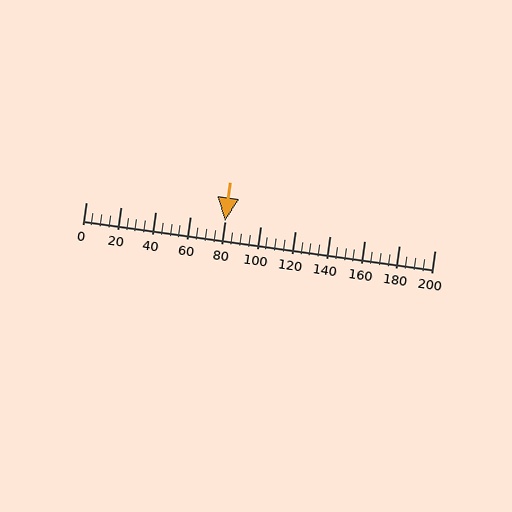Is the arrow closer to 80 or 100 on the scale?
The arrow is closer to 80.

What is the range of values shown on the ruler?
The ruler shows values from 0 to 200.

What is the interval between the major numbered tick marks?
The major tick marks are spaced 20 units apart.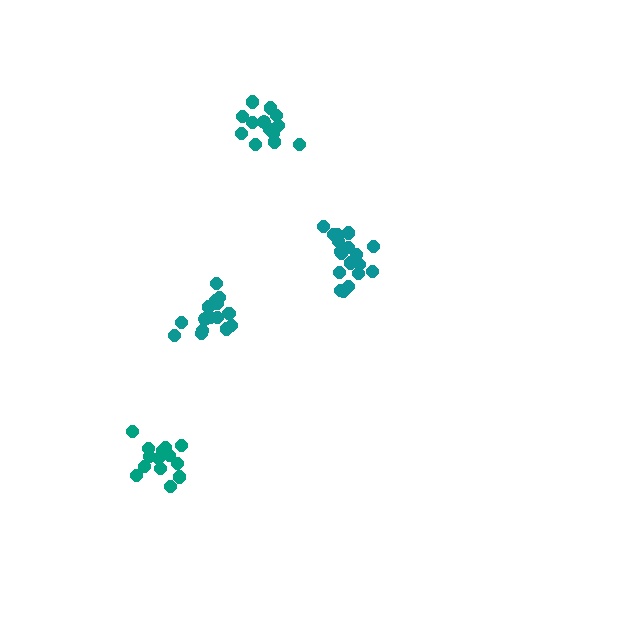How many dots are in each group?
Group 1: 19 dots, Group 2: 13 dots, Group 3: 15 dots, Group 4: 14 dots (61 total).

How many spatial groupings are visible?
There are 4 spatial groupings.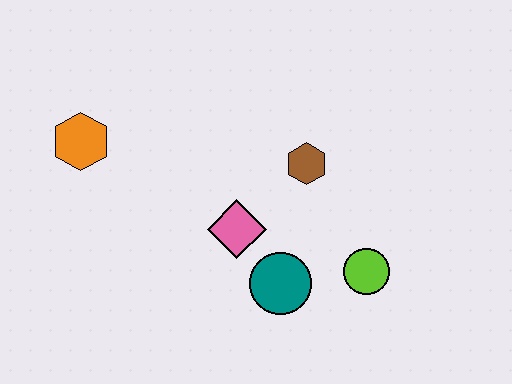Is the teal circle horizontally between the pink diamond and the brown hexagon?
Yes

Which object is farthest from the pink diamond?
The orange hexagon is farthest from the pink diamond.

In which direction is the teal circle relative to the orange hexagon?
The teal circle is to the right of the orange hexagon.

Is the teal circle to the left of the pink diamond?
No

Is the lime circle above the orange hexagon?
No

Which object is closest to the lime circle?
The teal circle is closest to the lime circle.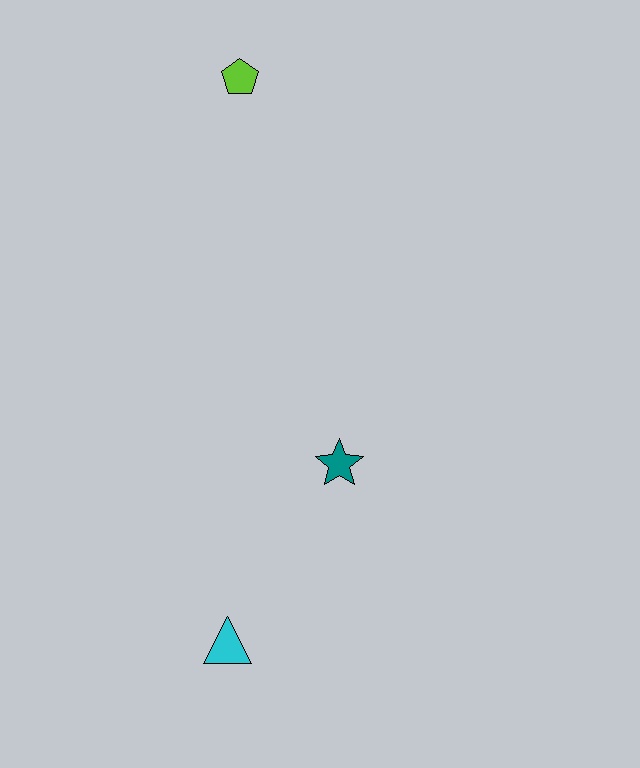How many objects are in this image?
There are 3 objects.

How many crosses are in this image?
There are no crosses.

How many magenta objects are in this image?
There are no magenta objects.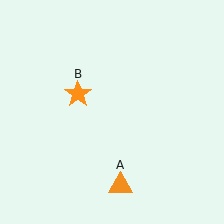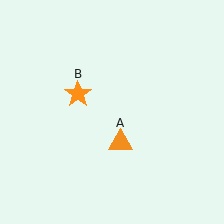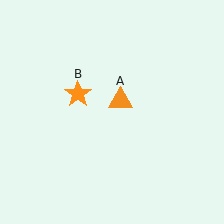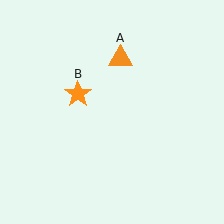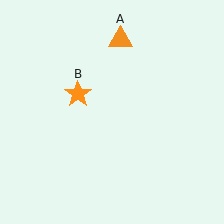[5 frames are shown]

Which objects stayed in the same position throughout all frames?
Orange star (object B) remained stationary.